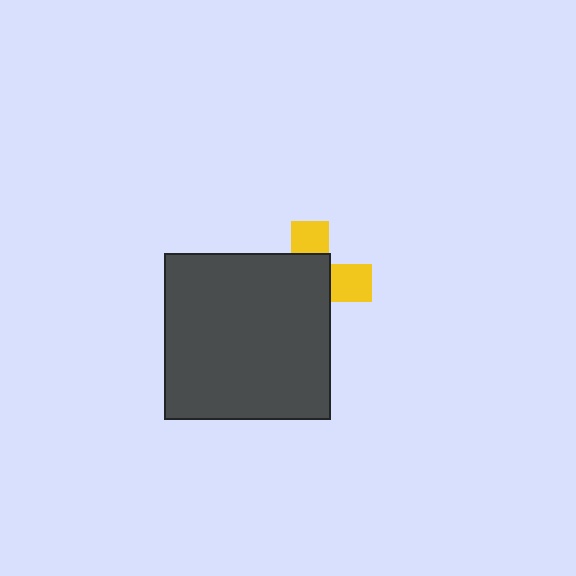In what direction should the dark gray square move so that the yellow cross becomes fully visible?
The dark gray square should move toward the lower-left. That is the shortest direction to clear the overlap and leave the yellow cross fully visible.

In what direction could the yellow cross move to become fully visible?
The yellow cross could move toward the upper-right. That would shift it out from behind the dark gray square entirely.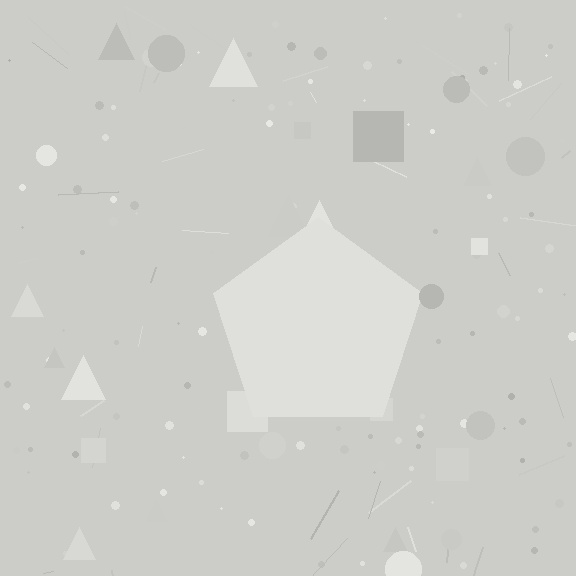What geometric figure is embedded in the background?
A pentagon is embedded in the background.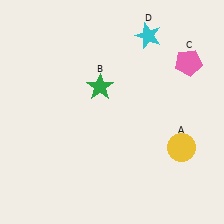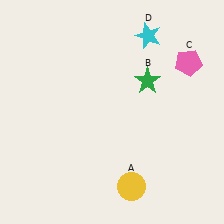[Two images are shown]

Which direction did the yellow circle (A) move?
The yellow circle (A) moved left.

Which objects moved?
The objects that moved are: the yellow circle (A), the green star (B).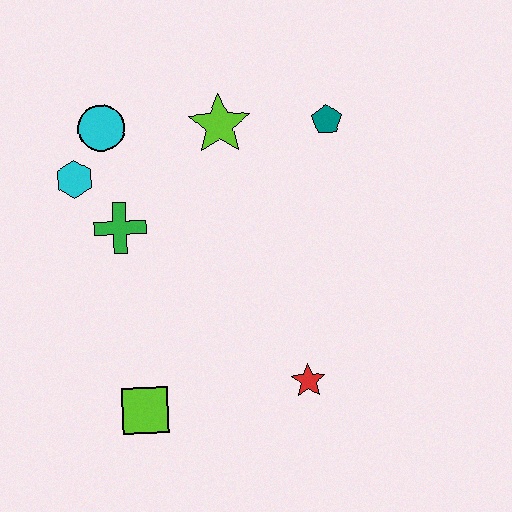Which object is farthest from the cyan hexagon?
The red star is farthest from the cyan hexagon.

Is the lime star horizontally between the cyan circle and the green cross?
No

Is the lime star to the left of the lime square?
No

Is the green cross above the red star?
Yes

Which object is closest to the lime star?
The teal pentagon is closest to the lime star.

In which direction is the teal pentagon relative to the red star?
The teal pentagon is above the red star.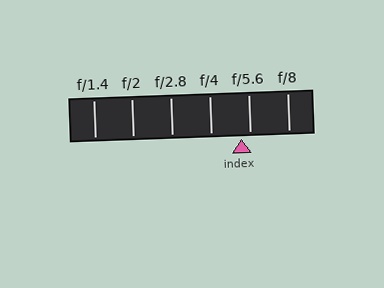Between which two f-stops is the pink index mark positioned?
The index mark is between f/4 and f/5.6.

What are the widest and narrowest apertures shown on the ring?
The widest aperture shown is f/1.4 and the narrowest is f/8.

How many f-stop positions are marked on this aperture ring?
There are 6 f-stop positions marked.